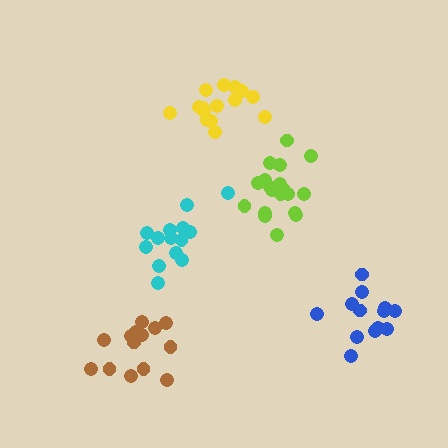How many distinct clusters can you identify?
There are 5 distinct clusters.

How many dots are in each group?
Group 1: 19 dots, Group 2: 14 dots, Group 3: 13 dots, Group 4: 14 dots, Group 5: 16 dots (76 total).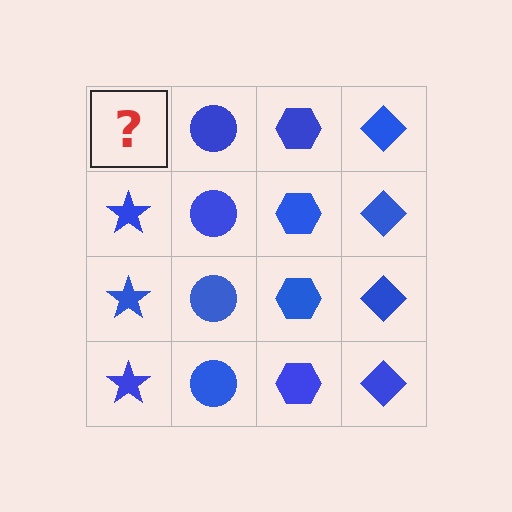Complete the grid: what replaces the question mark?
The question mark should be replaced with a blue star.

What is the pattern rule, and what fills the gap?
The rule is that each column has a consistent shape. The gap should be filled with a blue star.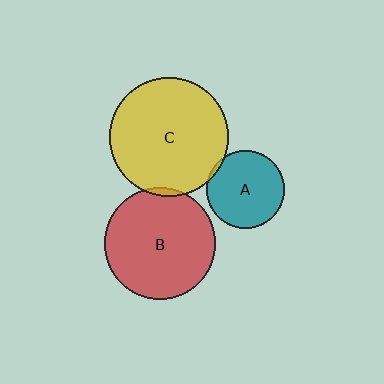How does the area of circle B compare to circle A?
Approximately 2.0 times.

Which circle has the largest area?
Circle C (yellow).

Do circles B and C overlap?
Yes.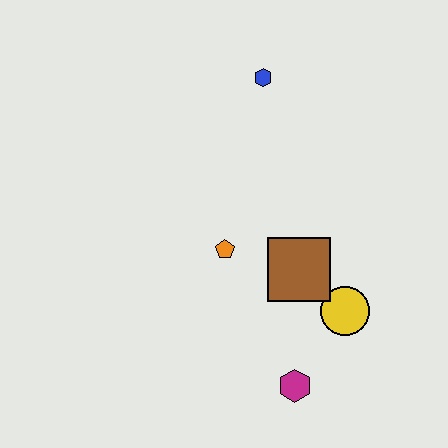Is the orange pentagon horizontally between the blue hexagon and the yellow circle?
No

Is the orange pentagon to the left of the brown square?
Yes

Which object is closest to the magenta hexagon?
The yellow circle is closest to the magenta hexagon.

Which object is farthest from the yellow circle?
The blue hexagon is farthest from the yellow circle.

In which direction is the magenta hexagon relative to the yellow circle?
The magenta hexagon is below the yellow circle.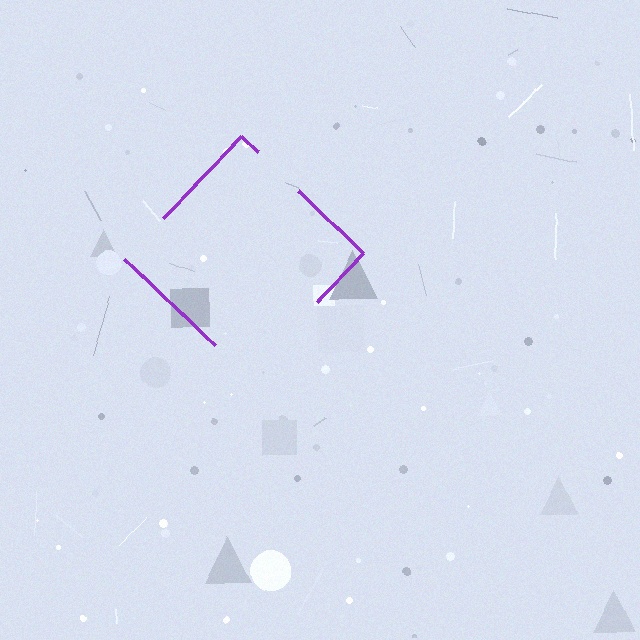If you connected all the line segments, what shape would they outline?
They would outline a diamond.